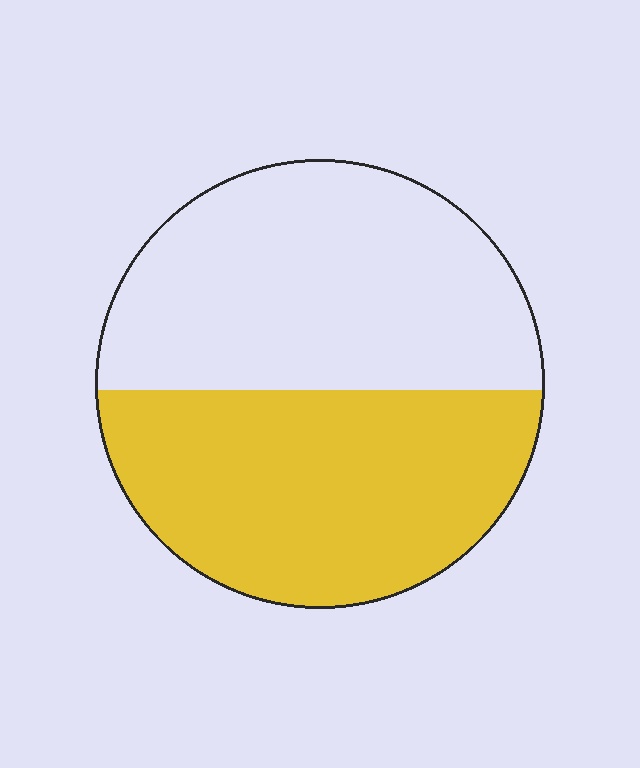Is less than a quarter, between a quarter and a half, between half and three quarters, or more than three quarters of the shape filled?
Between a quarter and a half.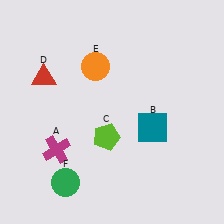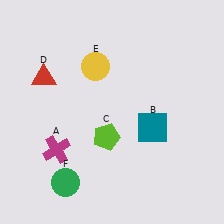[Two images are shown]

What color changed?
The circle (E) changed from orange in Image 1 to yellow in Image 2.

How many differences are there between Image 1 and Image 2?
There is 1 difference between the two images.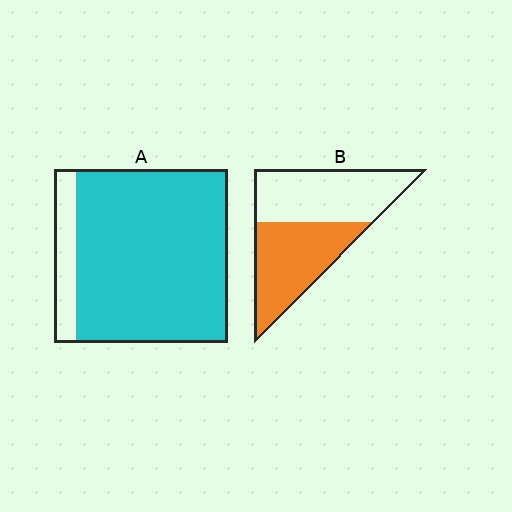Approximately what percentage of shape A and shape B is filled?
A is approximately 85% and B is approximately 50%.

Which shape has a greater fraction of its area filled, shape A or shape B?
Shape A.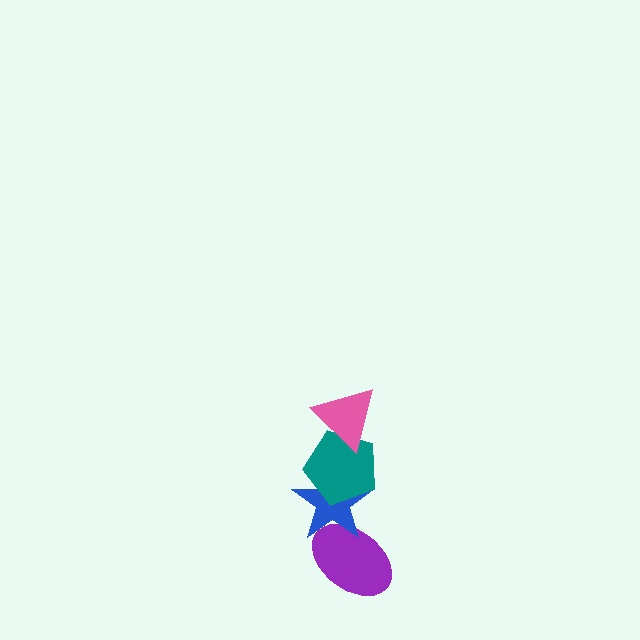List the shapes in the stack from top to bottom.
From top to bottom: the pink triangle, the teal pentagon, the blue star, the purple ellipse.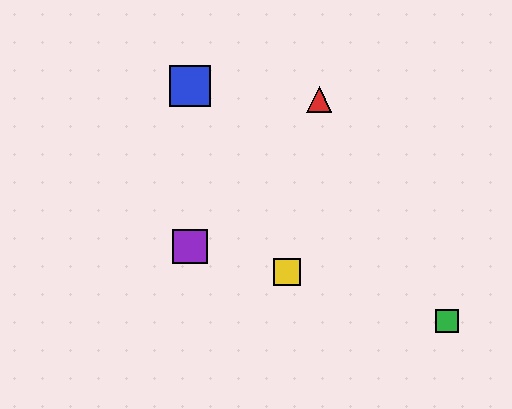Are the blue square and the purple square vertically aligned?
Yes, both are at x≈190.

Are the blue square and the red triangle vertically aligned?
No, the blue square is at x≈190 and the red triangle is at x≈319.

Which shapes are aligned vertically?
The blue square, the purple square are aligned vertically.